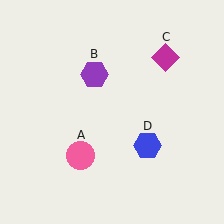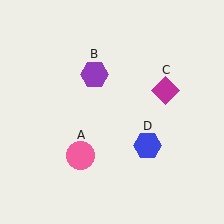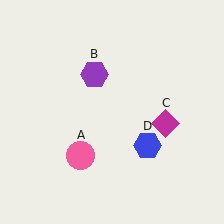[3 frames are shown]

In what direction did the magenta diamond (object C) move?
The magenta diamond (object C) moved down.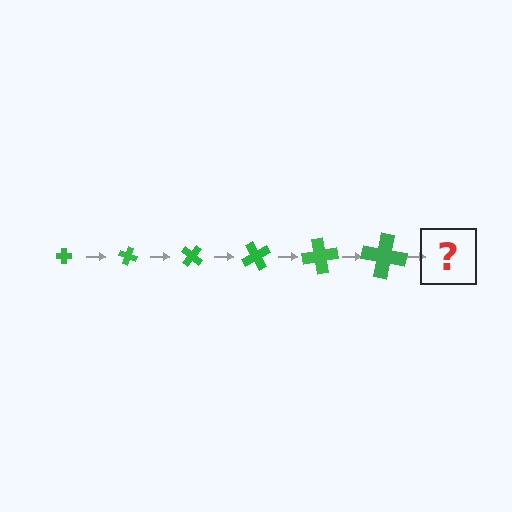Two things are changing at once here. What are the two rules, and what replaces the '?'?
The two rules are that the cross grows larger each step and it rotates 20 degrees each step. The '?' should be a cross, larger than the previous one and rotated 120 degrees from the start.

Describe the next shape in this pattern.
It should be a cross, larger than the previous one and rotated 120 degrees from the start.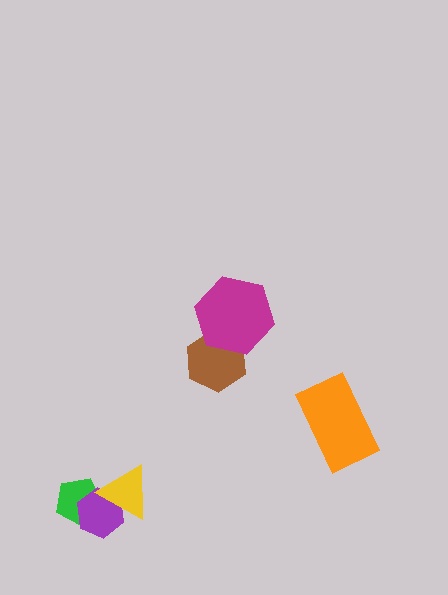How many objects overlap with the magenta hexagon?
1 object overlaps with the magenta hexagon.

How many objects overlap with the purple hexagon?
2 objects overlap with the purple hexagon.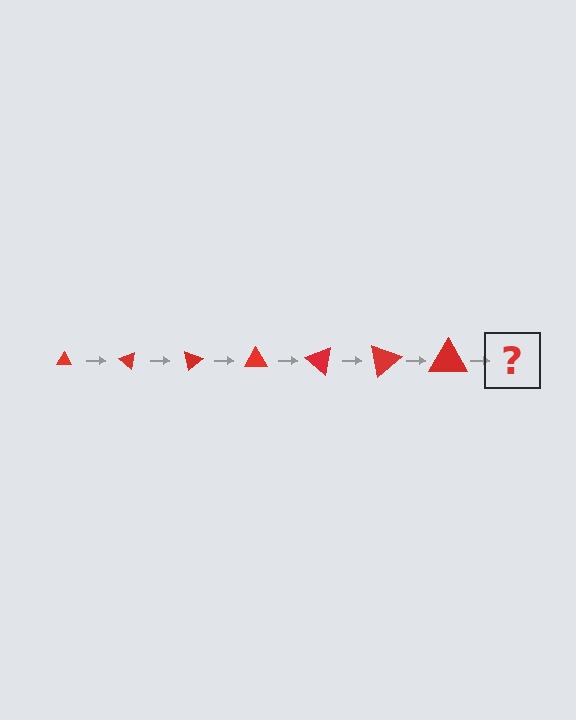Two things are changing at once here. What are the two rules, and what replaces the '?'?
The two rules are that the triangle grows larger each step and it rotates 40 degrees each step. The '?' should be a triangle, larger than the previous one and rotated 280 degrees from the start.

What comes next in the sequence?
The next element should be a triangle, larger than the previous one and rotated 280 degrees from the start.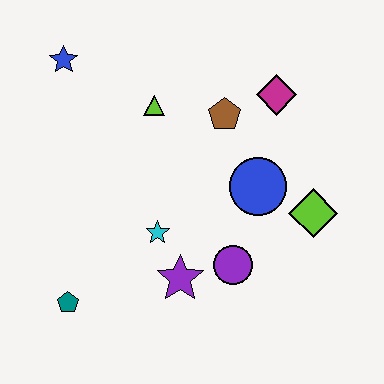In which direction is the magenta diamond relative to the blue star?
The magenta diamond is to the right of the blue star.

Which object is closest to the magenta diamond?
The brown pentagon is closest to the magenta diamond.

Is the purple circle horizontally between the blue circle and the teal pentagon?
Yes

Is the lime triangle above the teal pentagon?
Yes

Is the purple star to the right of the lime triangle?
Yes